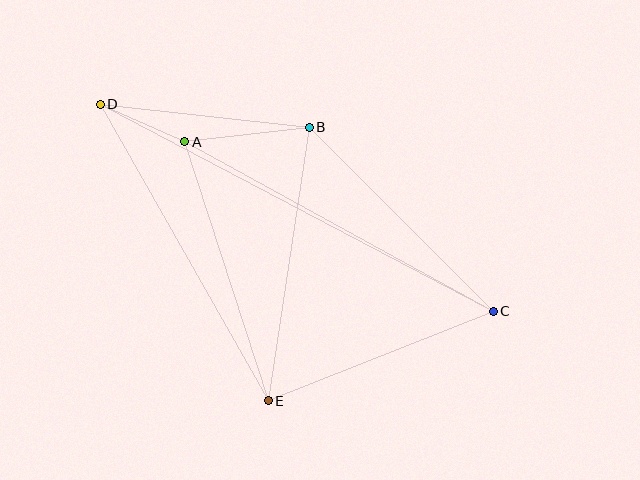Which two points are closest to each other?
Points A and D are closest to each other.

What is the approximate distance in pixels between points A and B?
The distance between A and B is approximately 125 pixels.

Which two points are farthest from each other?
Points C and D are farthest from each other.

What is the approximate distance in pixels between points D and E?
The distance between D and E is approximately 341 pixels.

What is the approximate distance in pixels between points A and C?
The distance between A and C is approximately 352 pixels.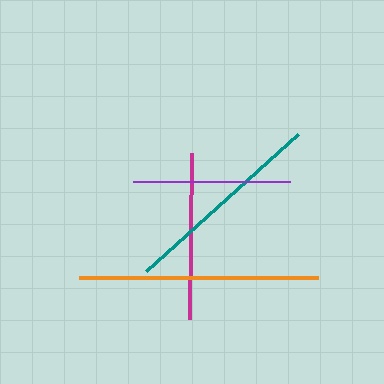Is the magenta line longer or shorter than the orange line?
The orange line is longer than the magenta line.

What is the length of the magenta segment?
The magenta segment is approximately 166 pixels long.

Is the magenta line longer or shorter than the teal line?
The teal line is longer than the magenta line.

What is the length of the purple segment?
The purple segment is approximately 158 pixels long.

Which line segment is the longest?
The orange line is the longest at approximately 239 pixels.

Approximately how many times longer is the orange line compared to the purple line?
The orange line is approximately 1.5 times the length of the purple line.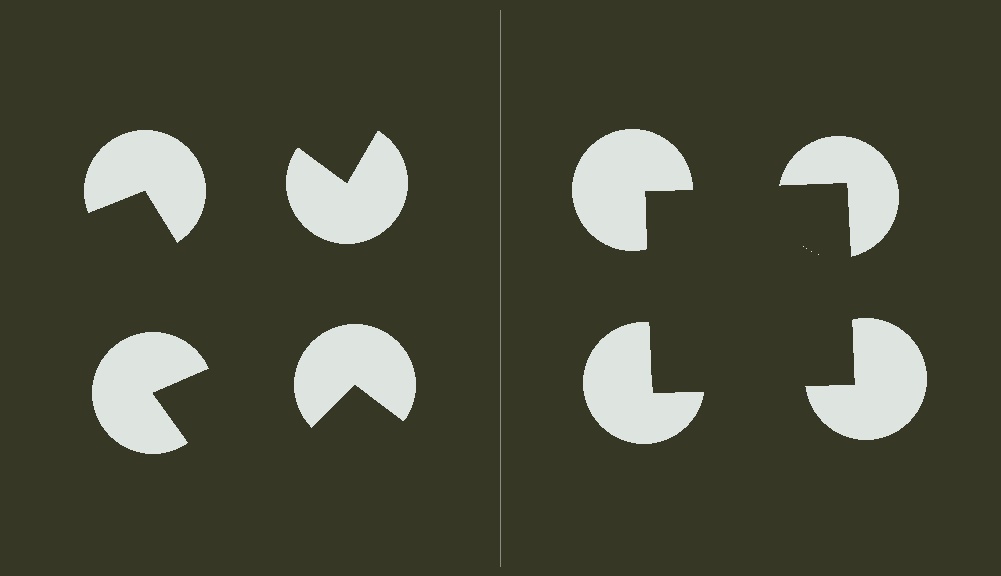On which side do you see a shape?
An illusory square appears on the right side. On the left side the wedge cuts are rotated, so no coherent shape forms.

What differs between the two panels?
The pac-man discs are positioned identically on both sides; only the wedge orientations differ. On the right they align to a square; on the left they are misaligned.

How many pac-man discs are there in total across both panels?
8 — 4 on each side.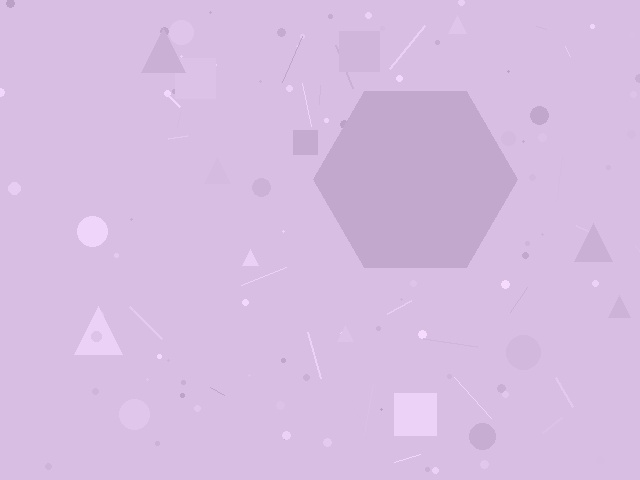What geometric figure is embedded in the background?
A hexagon is embedded in the background.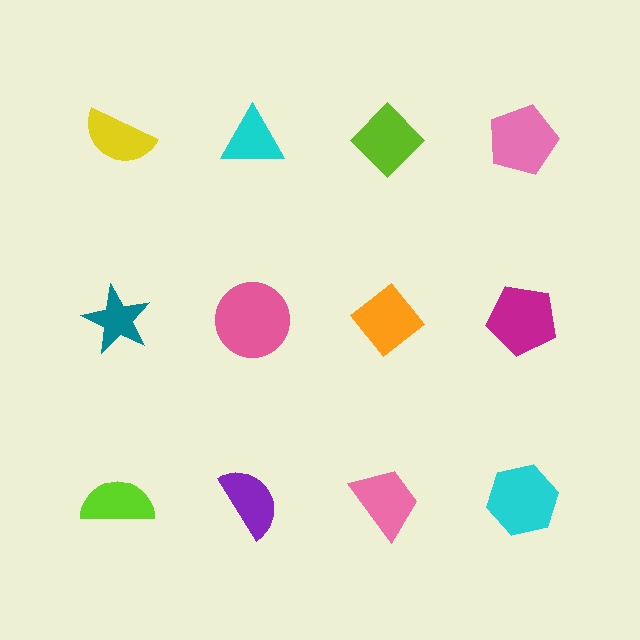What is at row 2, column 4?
A magenta pentagon.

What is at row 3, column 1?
A lime semicircle.